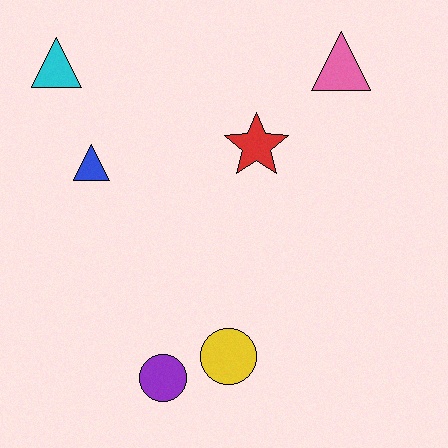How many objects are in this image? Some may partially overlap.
There are 6 objects.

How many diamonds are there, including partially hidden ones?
There are no diamonds.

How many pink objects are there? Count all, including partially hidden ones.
There is 1 pink object.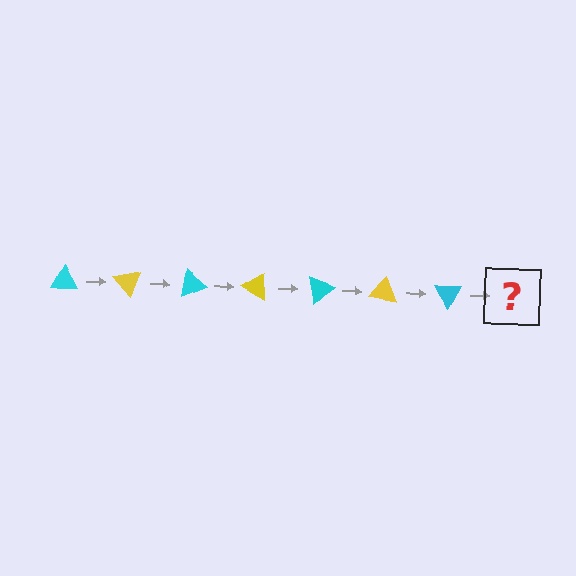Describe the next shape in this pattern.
It should be a yellow triangle, rotated 350 degrees from the start.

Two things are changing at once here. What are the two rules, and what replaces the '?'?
The two rules are that it rotates 50 degrees each step and the color cycles through cyan and yellow. The '?' should be a yellow triangle, rotated 350 degrees from the start.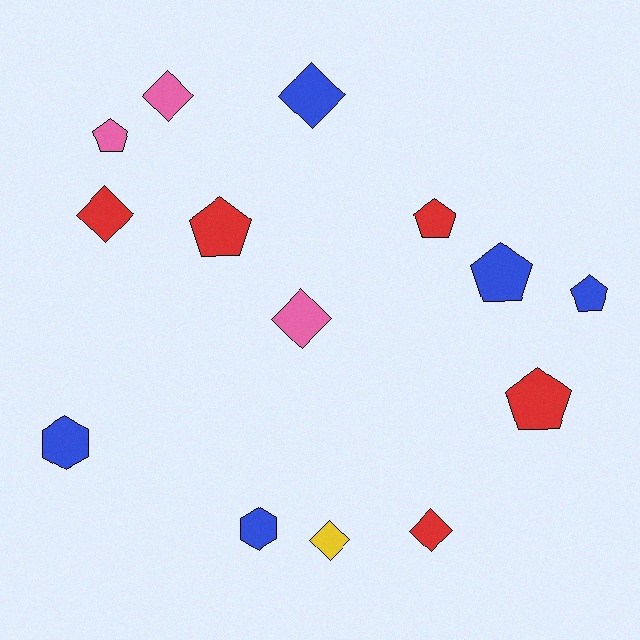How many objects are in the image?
There are 14 objects.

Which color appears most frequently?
Red, with 5 objects.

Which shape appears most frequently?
Pentagon, with 6 objects.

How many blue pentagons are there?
There are 2 blue pentagons.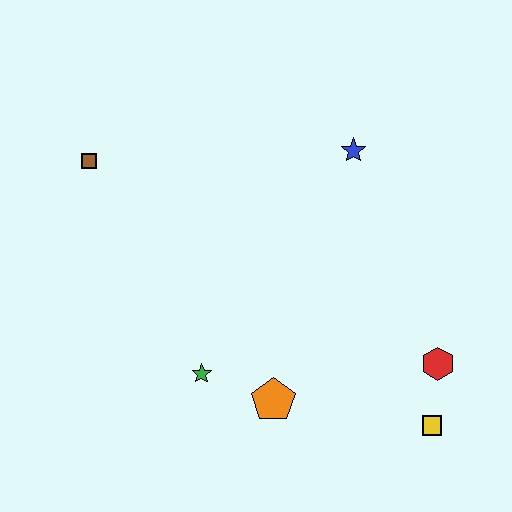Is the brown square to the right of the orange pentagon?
No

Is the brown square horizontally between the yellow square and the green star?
No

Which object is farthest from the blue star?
The yellow square is farthest from the blue star.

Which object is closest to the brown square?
The green star is closest to the brown square.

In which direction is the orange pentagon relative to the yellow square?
The orange pentagon is to the left of the yellow square.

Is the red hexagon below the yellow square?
No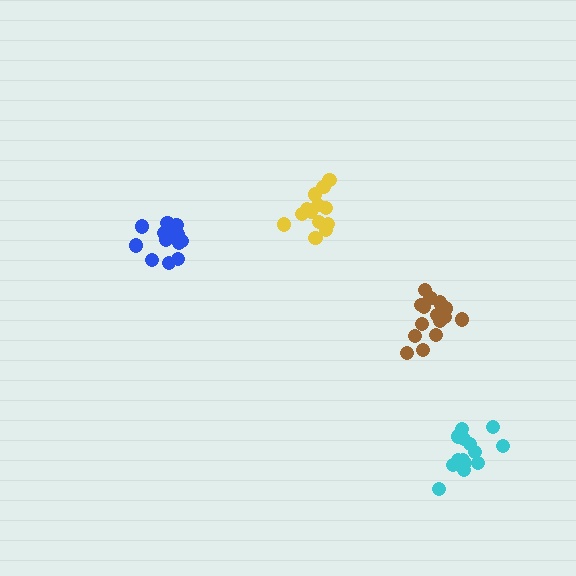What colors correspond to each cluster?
The clusters are colored: yellow, brown, cyan, blue.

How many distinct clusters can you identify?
There are 4 distinct clusters.